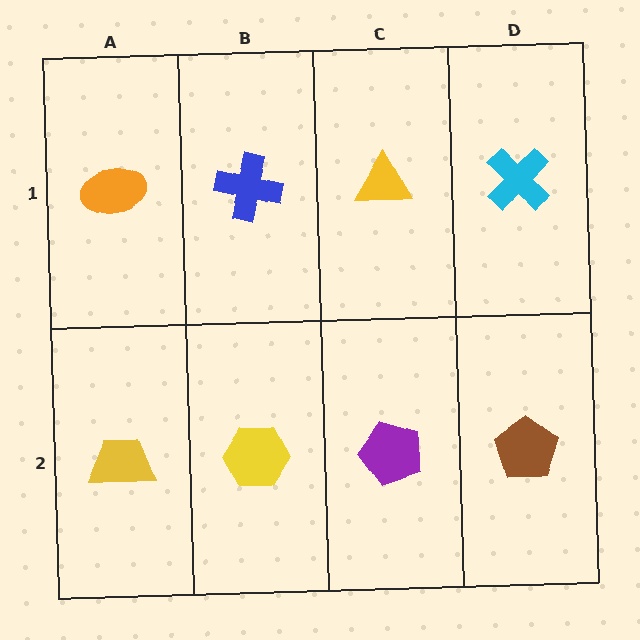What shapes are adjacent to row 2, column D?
A cyan cross (row 1, column D), a purple pentagon (row 2, column C).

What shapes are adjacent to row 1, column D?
A brown pentagon (row 2, column D), a yellow triangle (row 1, column C).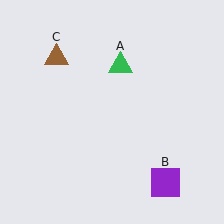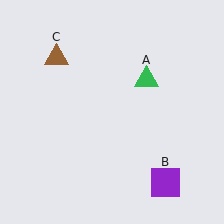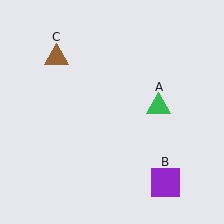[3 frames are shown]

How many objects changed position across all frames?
1 object changed position: green triangle (object A).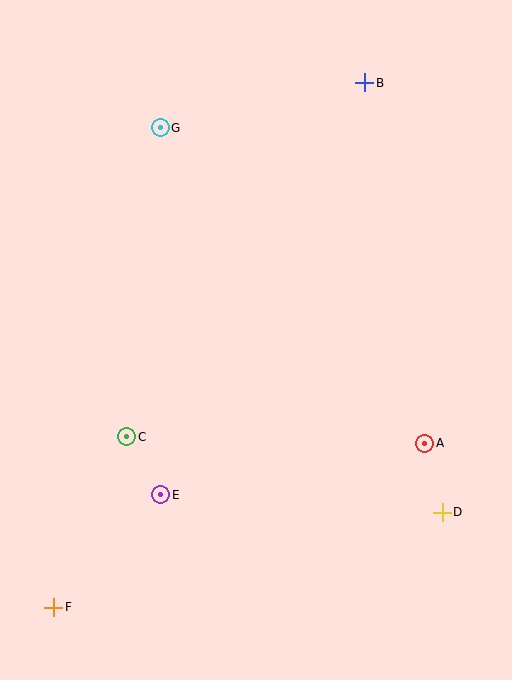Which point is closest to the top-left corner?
Point G is closest to the top-left corner.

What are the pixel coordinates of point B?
Point B is at (365, 83).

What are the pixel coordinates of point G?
Point G is at (160, 128).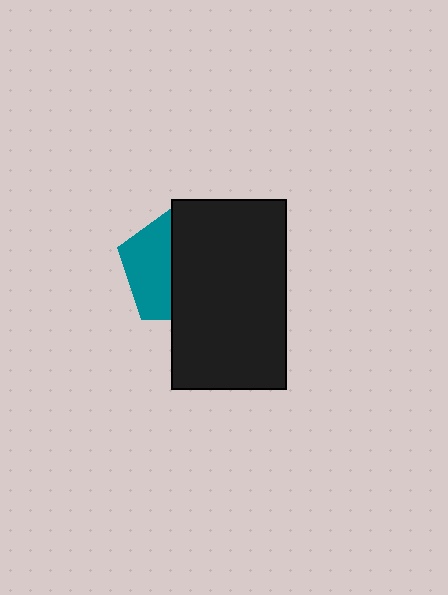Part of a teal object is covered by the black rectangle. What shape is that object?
It is a pentagon.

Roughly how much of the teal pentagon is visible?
A small part of it is visible (roughly 41%).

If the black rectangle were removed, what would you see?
You would see the complete teal pentagon.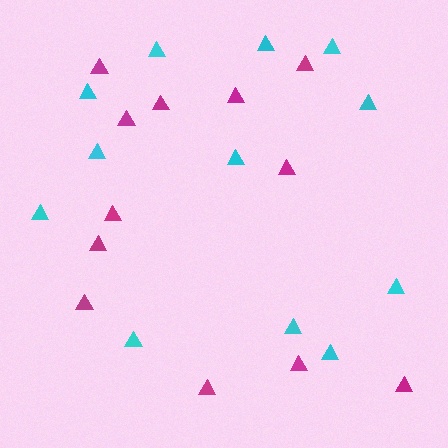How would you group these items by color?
There are 2 groups: one group of cyan triangles (12) and one group of magenta triangles (12).